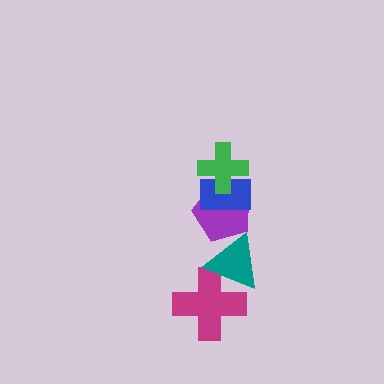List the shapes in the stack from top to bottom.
From top to bottom: the green cross, the blue rectangle, the purple pentagon, the teal triangle, the magenta cross.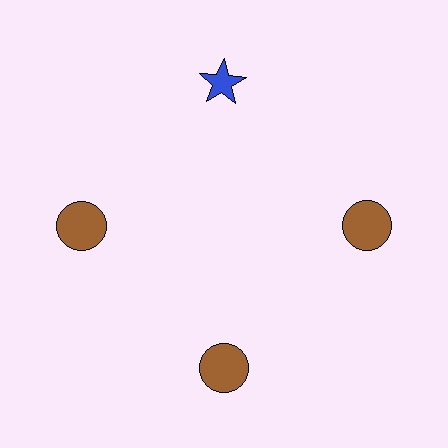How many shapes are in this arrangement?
There are 4 shapes arranged in a ring pattern.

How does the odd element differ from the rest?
It differs in both color (blue instead of brown) and shape (star instead of circle).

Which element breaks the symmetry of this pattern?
The blue star at roughly the 12 o'clock position breaks the symmetry. All other shapes are brown circles.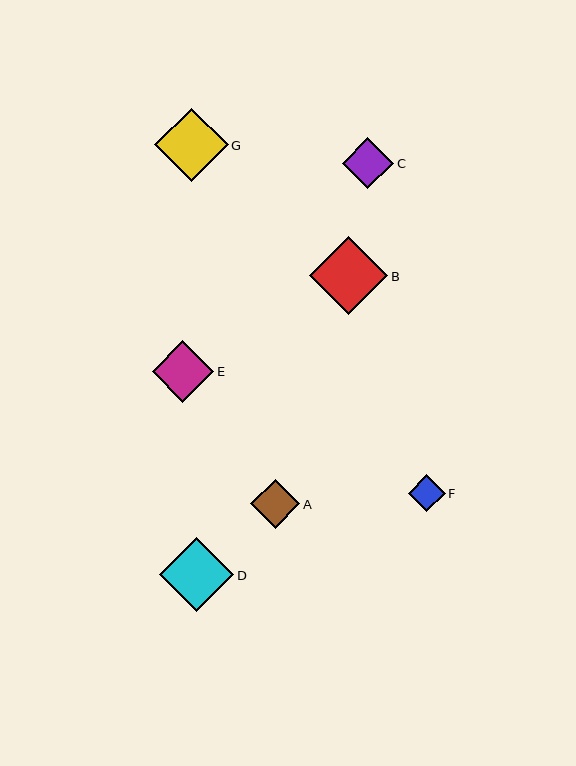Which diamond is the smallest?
Diamond F is the smallest with a size of approximately 37 pixels.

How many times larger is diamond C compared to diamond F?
Diamond C is approximately 1.4 times the size of diamond F.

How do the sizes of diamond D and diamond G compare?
Diamond D and diamond G are approximately the same size.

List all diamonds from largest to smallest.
From largest to smallest: B, D, G, E, C, A, F.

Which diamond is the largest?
Diamond B is the largest with a size of approximately 78 pixels.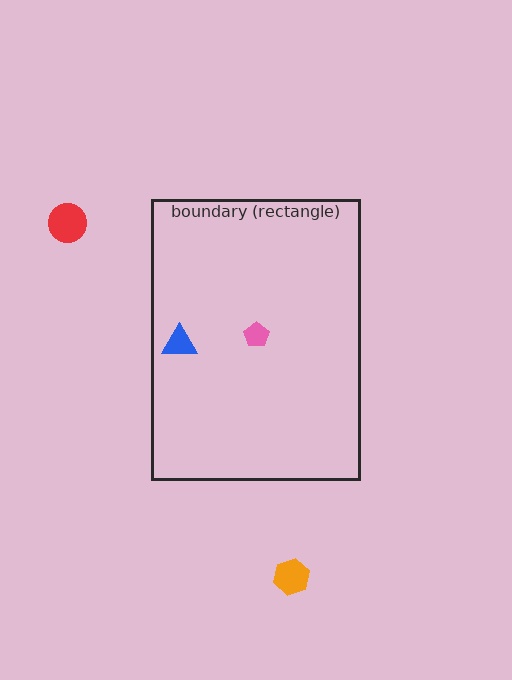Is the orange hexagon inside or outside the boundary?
Outside.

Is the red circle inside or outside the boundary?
Outside.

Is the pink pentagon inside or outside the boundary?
Inside.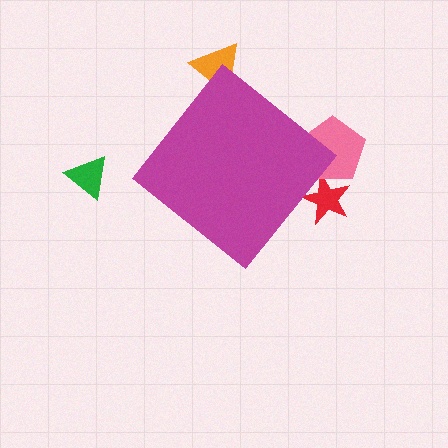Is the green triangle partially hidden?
No, the green triangle is fully visible.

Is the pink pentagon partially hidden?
Yes, the pink pentagon is partially hidden behind the magenta diamond.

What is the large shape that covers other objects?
A magenta diamond.